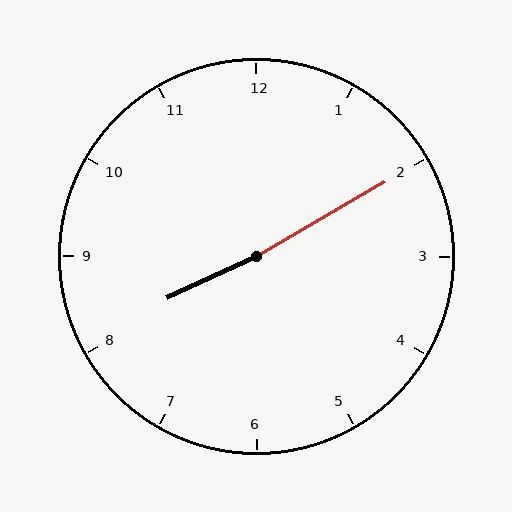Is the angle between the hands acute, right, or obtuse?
It is obtuse.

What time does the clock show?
8:10.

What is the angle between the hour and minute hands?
Approximately 175 degrees.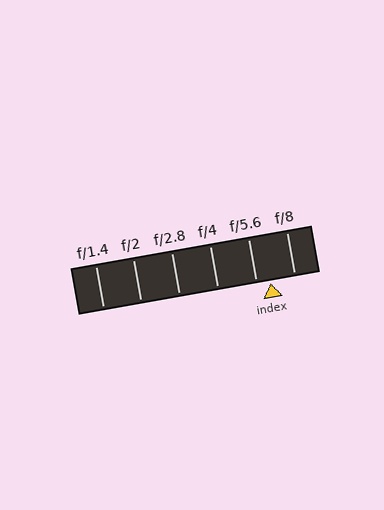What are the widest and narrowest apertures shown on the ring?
The widest aperture shown is f/1.4 and the narrowest is f/8.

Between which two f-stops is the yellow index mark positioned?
The index mark is between f/5.6 and f/8.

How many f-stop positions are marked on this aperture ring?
There are 6 f-stop positions marked.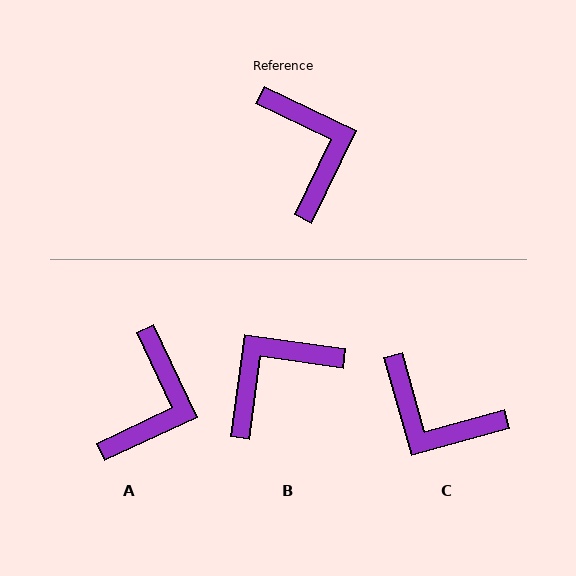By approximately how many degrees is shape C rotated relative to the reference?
Approximately 139 degrees clockwise.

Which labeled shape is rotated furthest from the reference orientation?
C, about 139 degrees away.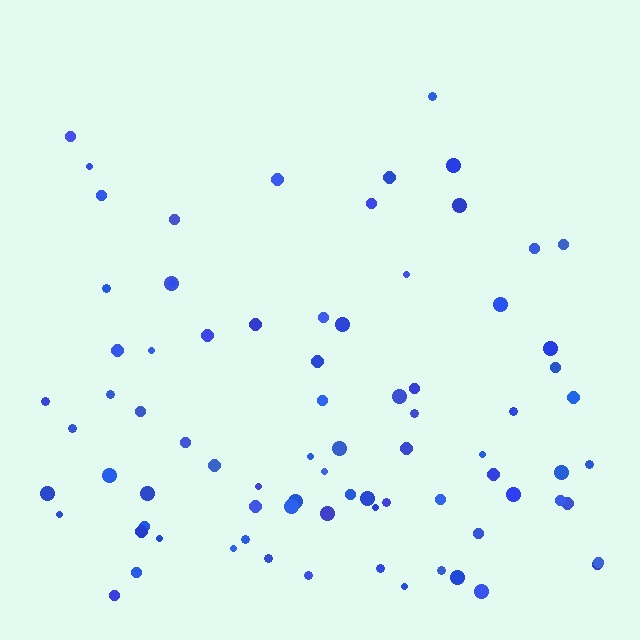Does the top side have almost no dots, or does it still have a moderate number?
Still a moderate number, just noticeably fewer than the bottom.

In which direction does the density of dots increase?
From top to bottom, with the bottom side densest.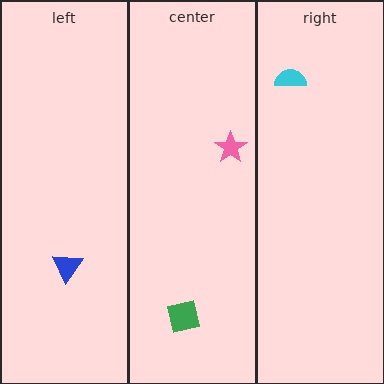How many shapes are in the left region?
1.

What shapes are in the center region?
The green square, the pink star.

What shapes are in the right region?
The cyan semicircle.